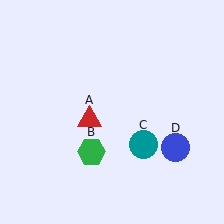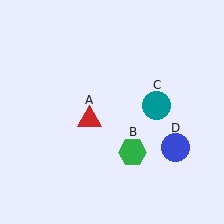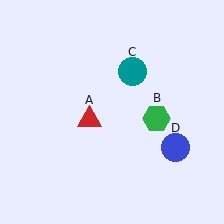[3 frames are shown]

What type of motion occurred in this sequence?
The green hexagon (object B), teal circle (object C) rotated counterclockwise around the center of the scene.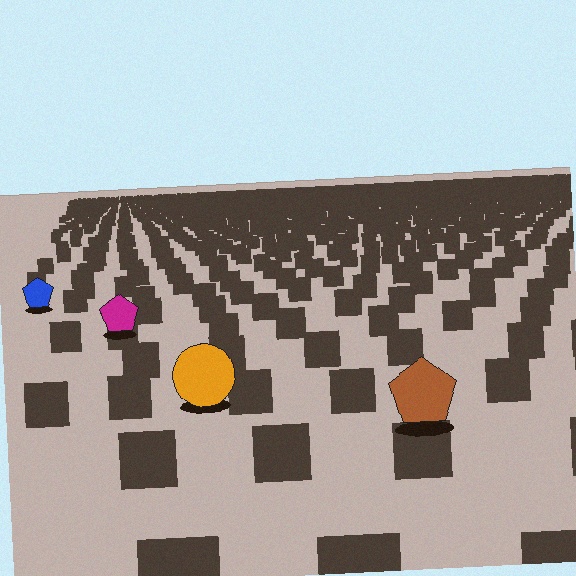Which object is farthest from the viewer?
The blue pentagon is farthest from the viewer. It appears smaller and the ground texture around it is denser.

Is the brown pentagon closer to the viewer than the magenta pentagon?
Yes. The brown pentagon is closer — you can tell from the texture gradient: the ground texture is coarser near it.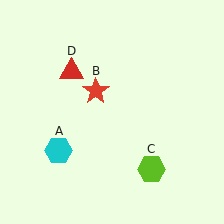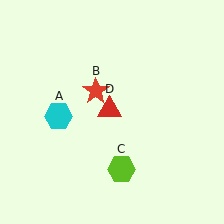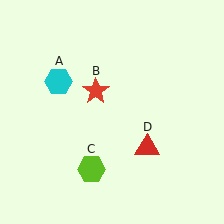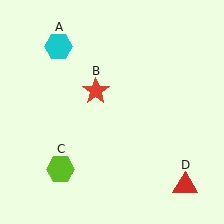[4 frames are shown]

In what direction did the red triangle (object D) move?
The red triangle (object D) moved down and to the right.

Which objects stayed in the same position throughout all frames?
Red star (object B) remained stationary.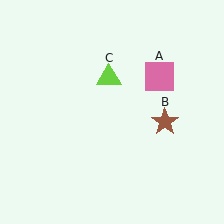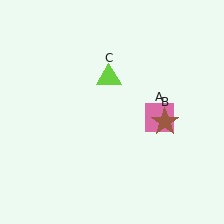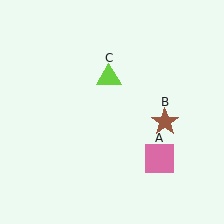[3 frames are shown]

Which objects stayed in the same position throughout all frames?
Brown star (object B) and lime triangle (object C) remained stationary.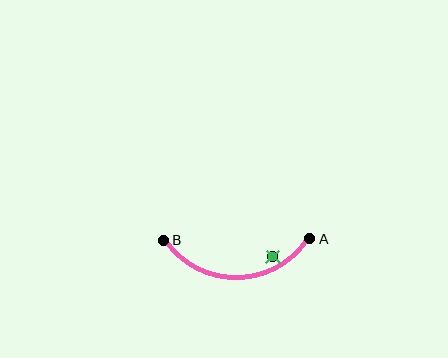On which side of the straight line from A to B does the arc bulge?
The arc bulges below the straight line connecting A and B.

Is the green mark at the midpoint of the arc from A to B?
No — the green mark does not lie on the arc at all. It sits slightly inside the curve.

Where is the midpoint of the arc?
The arc midpoint is the point on the curve farthest from the straight line joining A and B. It sits below that line.